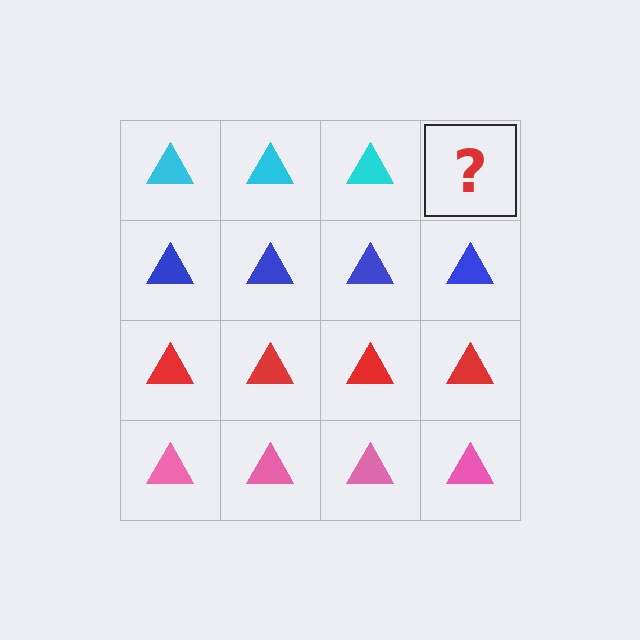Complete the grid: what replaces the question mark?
The question mark should be replaced with a cyan triangle.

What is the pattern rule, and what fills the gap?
The rule is that each row has a consistent color. The gap should be filled with a cyan triangle.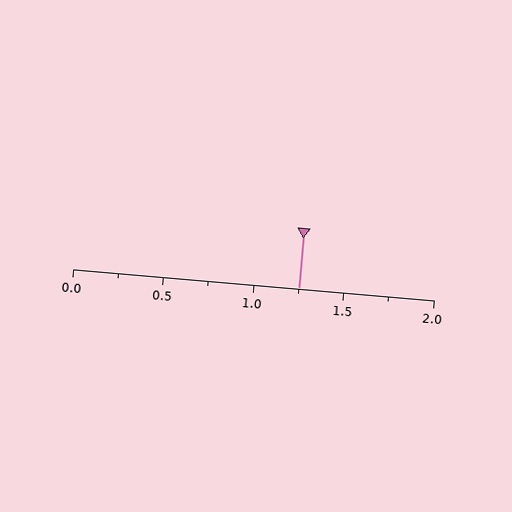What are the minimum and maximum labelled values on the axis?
The axis runs from 0.0 to 2.0.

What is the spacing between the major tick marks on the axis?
The major ticks are spaced 0.5 apart.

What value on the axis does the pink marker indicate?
The marker indicates approximately 1.25.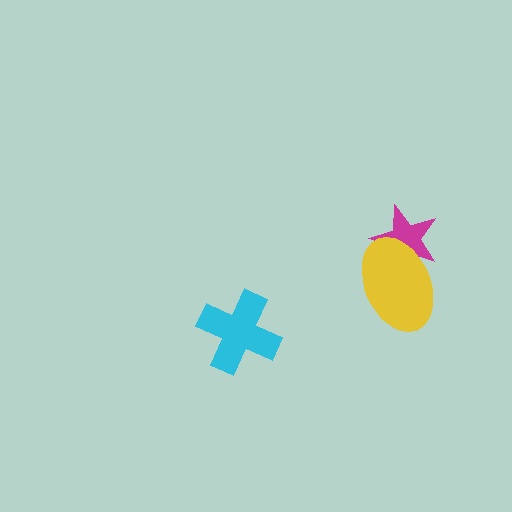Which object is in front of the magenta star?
The yellow ellipse is in front of the magenta star.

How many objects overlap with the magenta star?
1 object overlaps with the magenta star.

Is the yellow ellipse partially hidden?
No, no other shape covers it.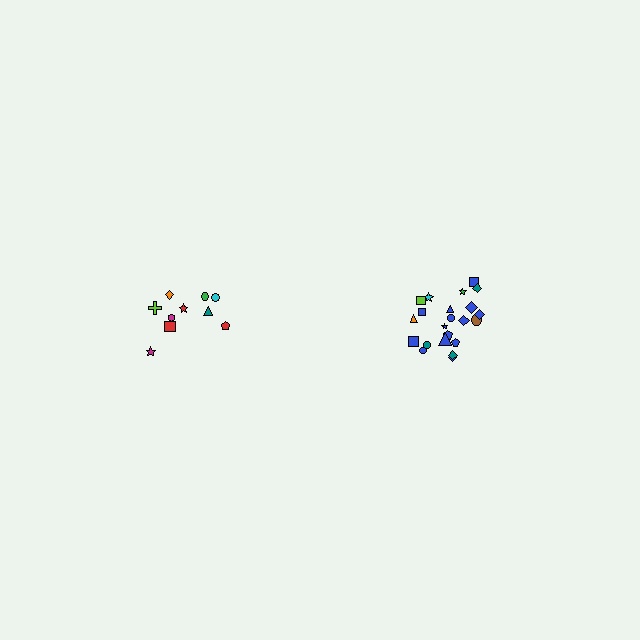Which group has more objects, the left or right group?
The right group.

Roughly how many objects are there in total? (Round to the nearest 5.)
Roughly 30 objects in total.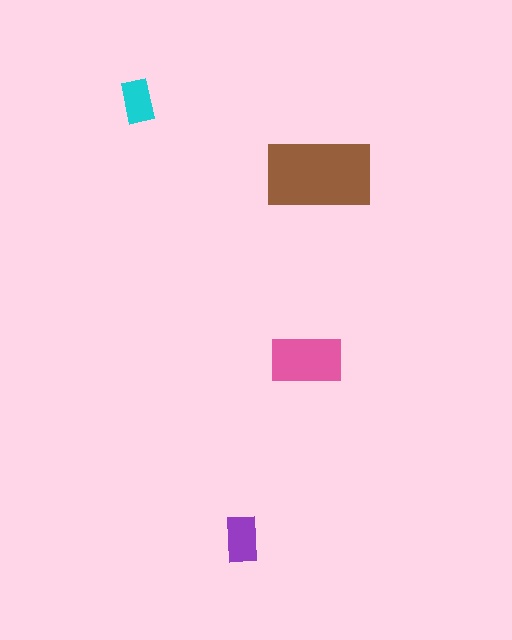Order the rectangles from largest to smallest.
the brown one, the pink one, the purple one, the cyan one.